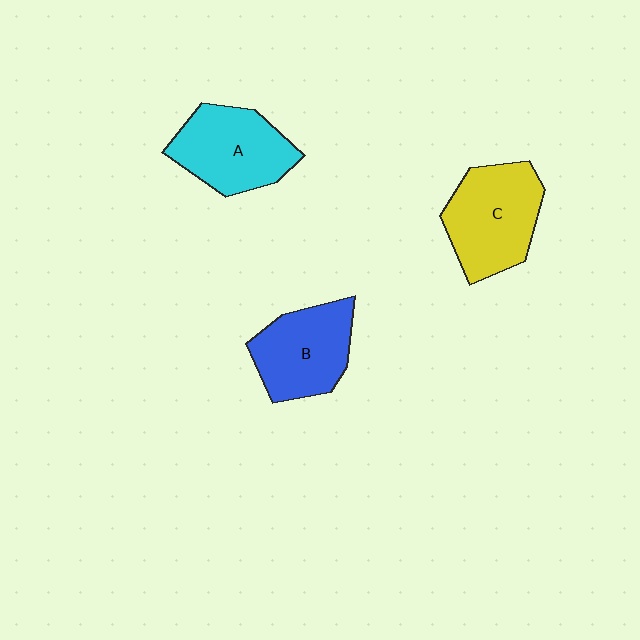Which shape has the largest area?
Shape C (yellow).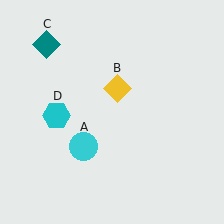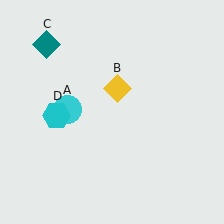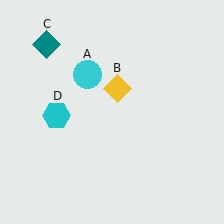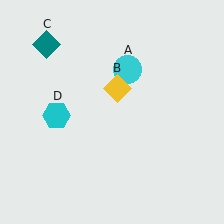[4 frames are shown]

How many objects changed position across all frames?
1 object changed position: cyan circle (object A).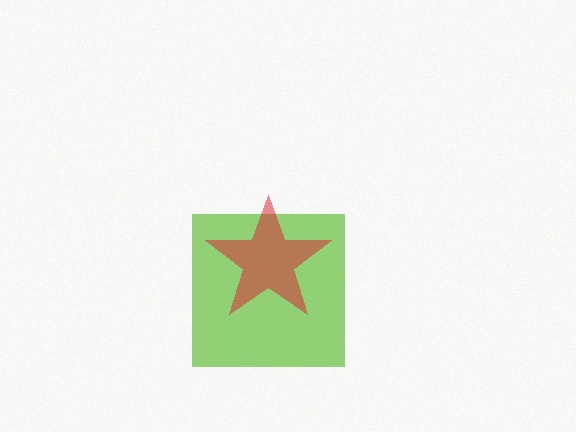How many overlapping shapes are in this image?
There are 2 overlapping shapes in the image.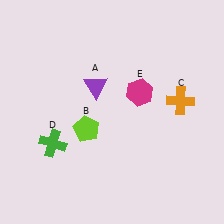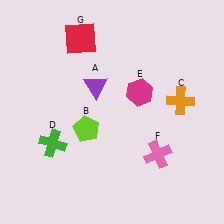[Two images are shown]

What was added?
A pink cross (F), a red square (G) were added in Image 2.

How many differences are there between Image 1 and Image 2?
There are 2 differences between the two images.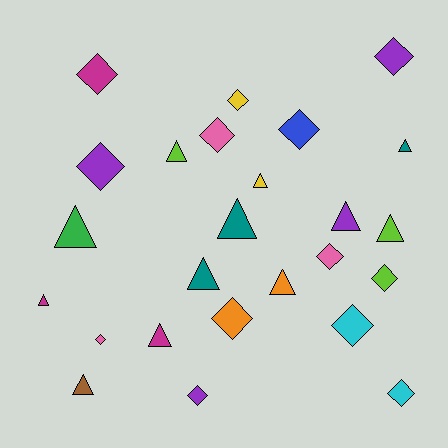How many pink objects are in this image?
There are 3 pink objects.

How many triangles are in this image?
There are 12 triangles.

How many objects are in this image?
There are 25 objects.